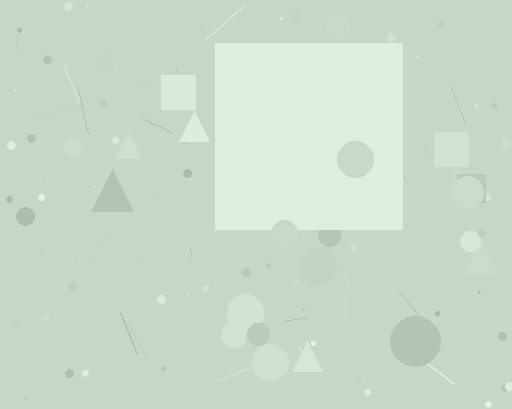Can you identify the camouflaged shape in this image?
The camouflaged shape is a square.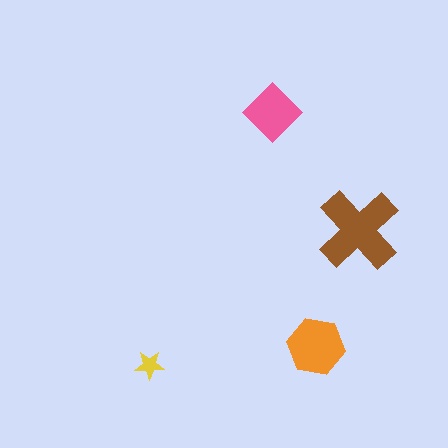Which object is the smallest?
The yellow star.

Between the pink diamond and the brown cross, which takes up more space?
The brown cross.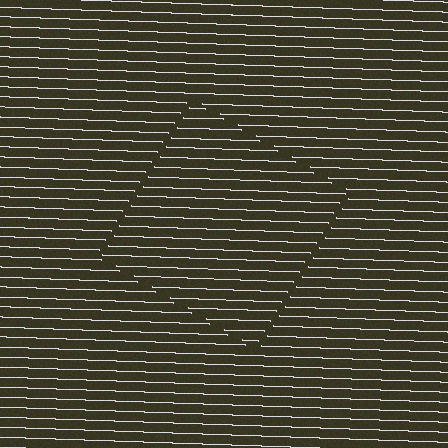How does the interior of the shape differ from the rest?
The interior of the shape contains the same grating, shifted by half a period — the contour is defined by the phase discontinuity where line-ends from the inner and outer gratings abut.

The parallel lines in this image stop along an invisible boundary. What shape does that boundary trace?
An illusory square. The interior of the shape contains the same grating, shifted by half a period — the contour is defined by the phase discontinuity where line-ends from the inner and outer gratings abut.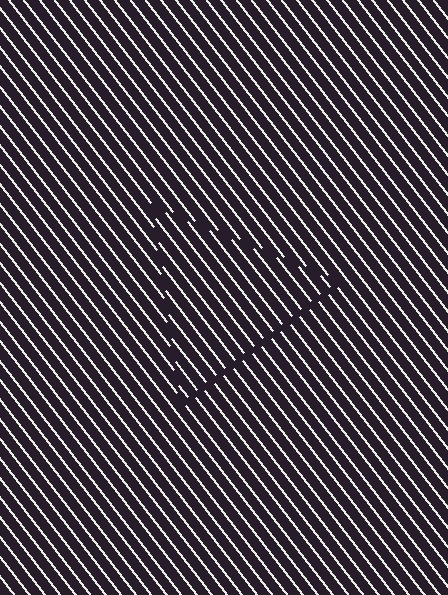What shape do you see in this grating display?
An illusory triangle. The interior of the shape contains the same grating, shifted by half a period — the contour is defined by the phase discontinuity where line-ends from the inner and outer gratings abut.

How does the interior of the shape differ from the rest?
The interior of the shape contains the same grating, shifted by half a period — the contour is defined by the phase discontinuity where line-ends from the inner and outer gratings abut.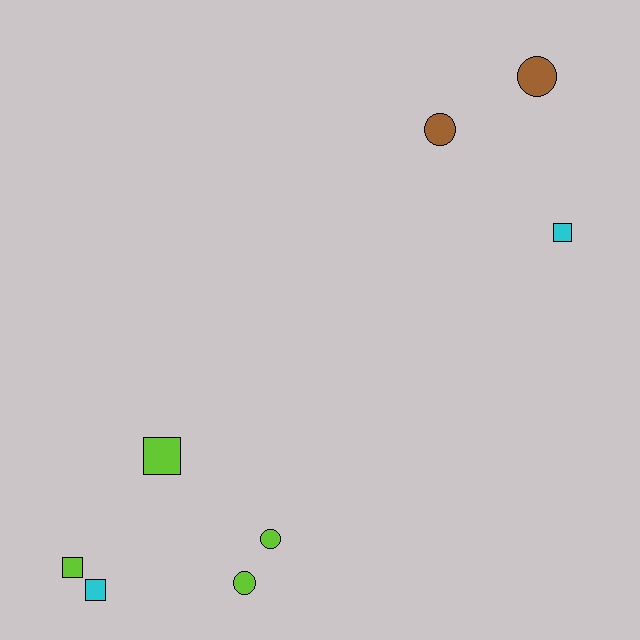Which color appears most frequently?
Lime, with 4 objects.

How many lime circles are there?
There are 2 lime circles.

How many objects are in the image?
There are 8 objects.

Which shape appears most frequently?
Circle, with 4 objects.